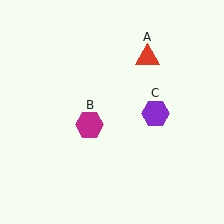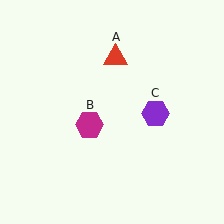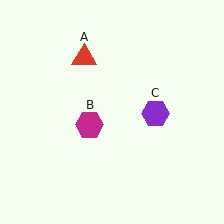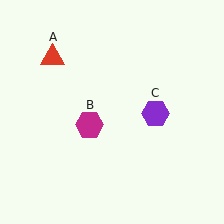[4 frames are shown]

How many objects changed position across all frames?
1 object changed position: red triangle (object A).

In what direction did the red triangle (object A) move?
The red triangle (object A) moved left.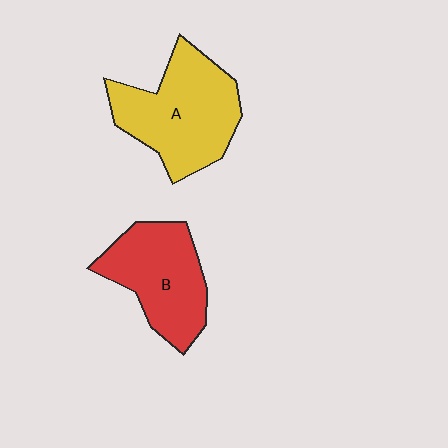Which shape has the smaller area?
Shape B (red).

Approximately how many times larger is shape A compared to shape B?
Approximately 1.2 times.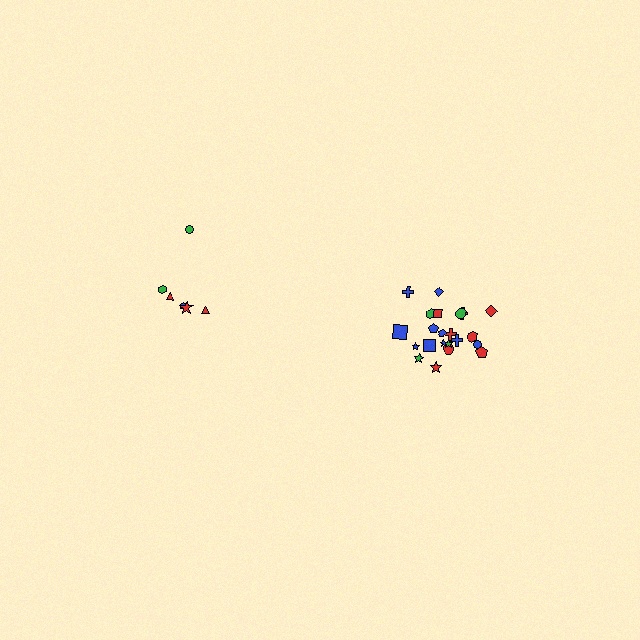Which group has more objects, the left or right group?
The right group.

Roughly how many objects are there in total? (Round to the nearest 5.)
Roughly 30 objects in total.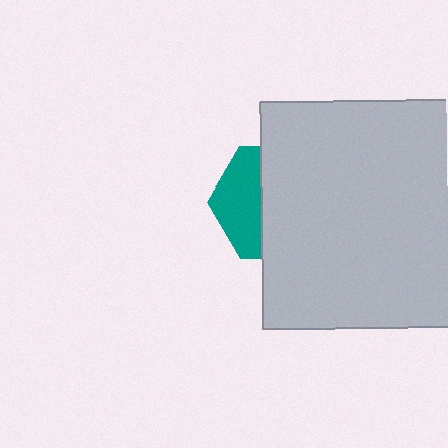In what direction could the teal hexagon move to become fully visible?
The teal hexagon could move left. That would shift it out from behind the light gray rectangle entirely.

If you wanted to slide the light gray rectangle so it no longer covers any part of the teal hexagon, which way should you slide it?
Slide it right — that is the most direct way to separate the two shapes.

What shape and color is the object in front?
The object in front is a light gray rectangle.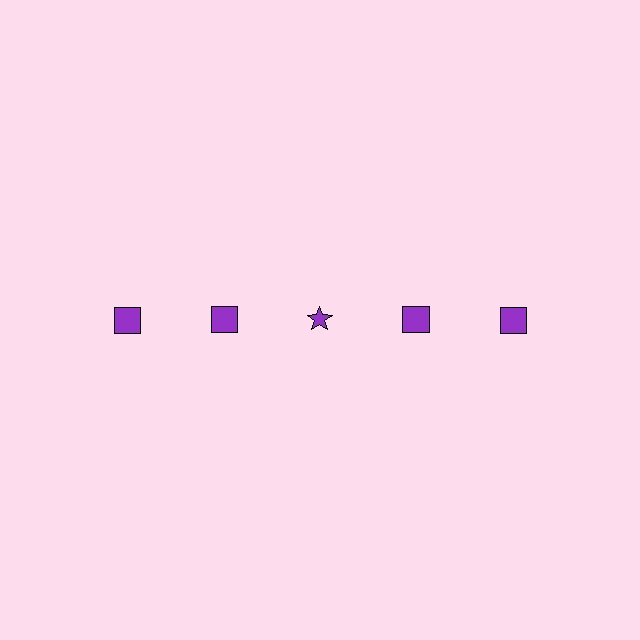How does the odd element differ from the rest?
It has a different shape: star instead of square.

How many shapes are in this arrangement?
There are 5 shapes arranged in a grid pattern.